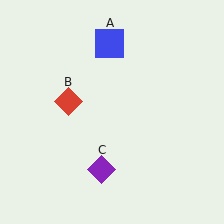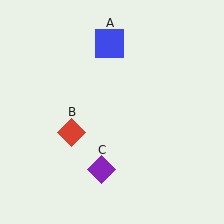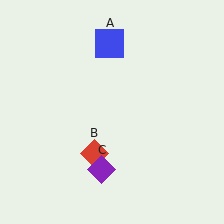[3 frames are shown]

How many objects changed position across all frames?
1 object changed position: red diamond (object B).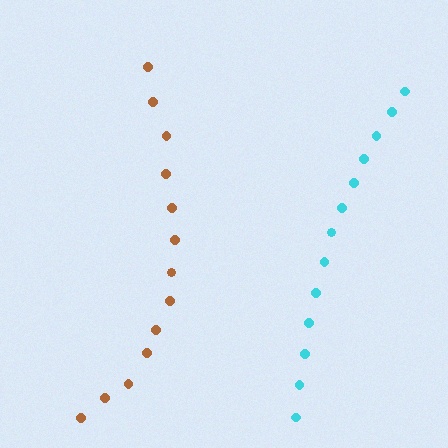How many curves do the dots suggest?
There are 2 distinct paths.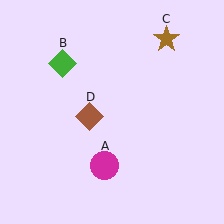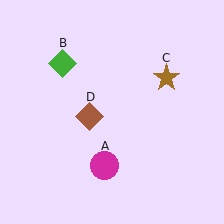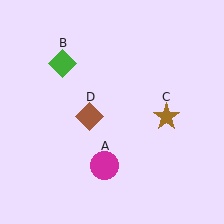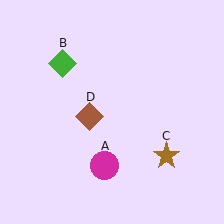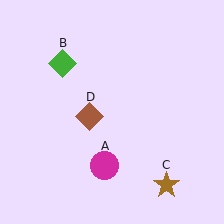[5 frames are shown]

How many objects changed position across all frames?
1 object changed position: brown star (object C).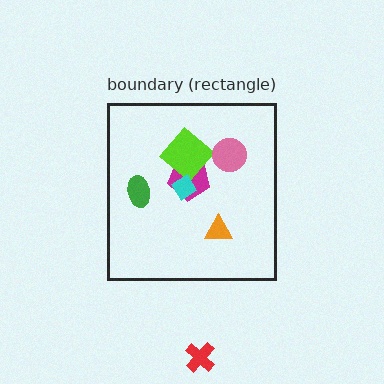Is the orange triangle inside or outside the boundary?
Inside.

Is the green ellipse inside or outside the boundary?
Inside.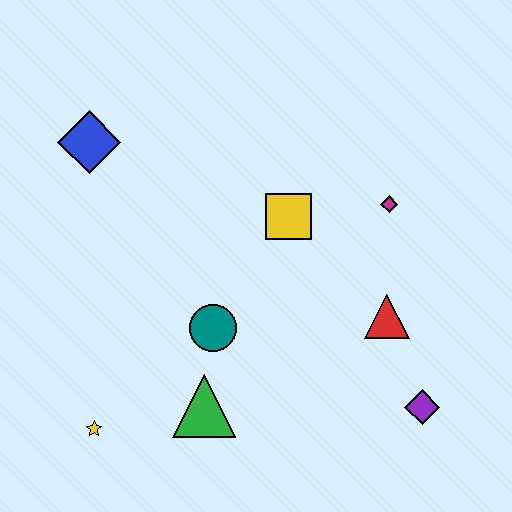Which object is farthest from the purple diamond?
The blue diamond is farthest from the purple diamond.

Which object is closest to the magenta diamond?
The yellow square is closest to the magenta diamond.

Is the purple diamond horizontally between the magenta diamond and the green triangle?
No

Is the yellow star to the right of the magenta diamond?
No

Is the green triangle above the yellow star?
Yes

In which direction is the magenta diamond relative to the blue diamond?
The magenta diamond is to the right of the blue diamond.